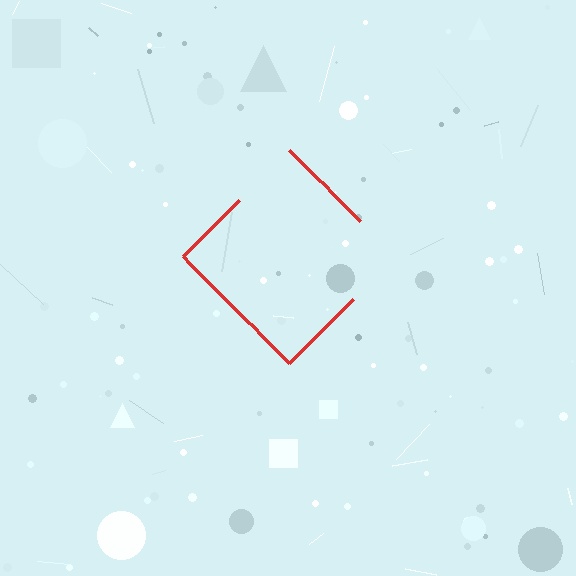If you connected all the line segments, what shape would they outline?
They would outline a diamond.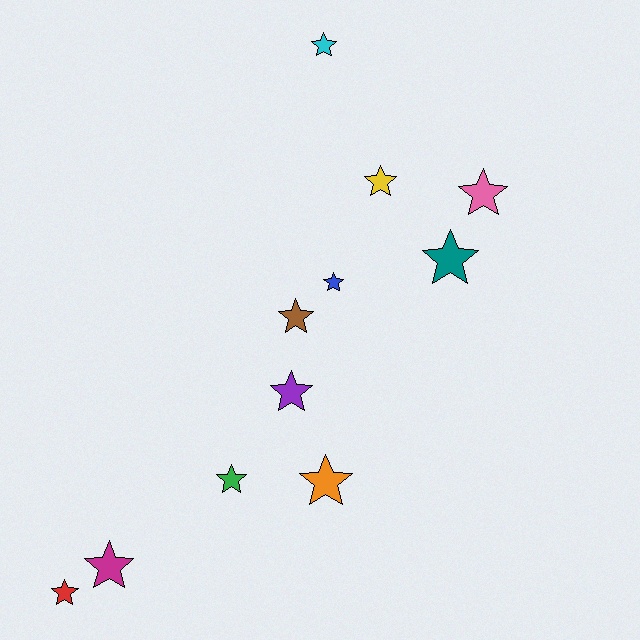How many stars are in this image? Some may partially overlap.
There are 11 stars.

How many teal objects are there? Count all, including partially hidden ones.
There is 1 teal object.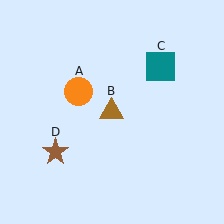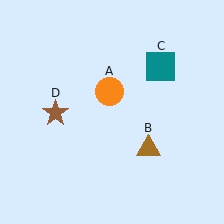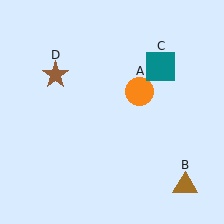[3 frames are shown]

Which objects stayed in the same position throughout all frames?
Teal square (object C) remained stationary.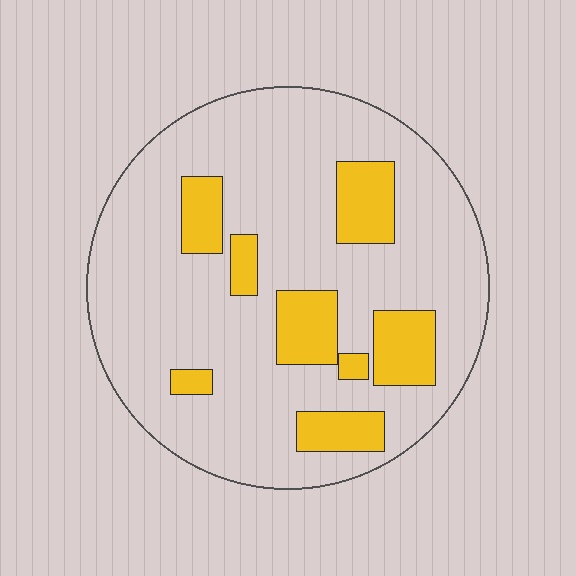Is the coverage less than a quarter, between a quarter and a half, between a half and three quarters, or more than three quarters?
Less than a quarter.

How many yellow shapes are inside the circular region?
8.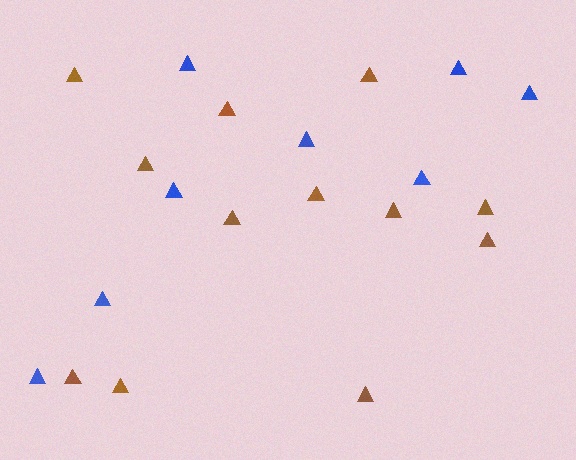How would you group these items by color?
There are 2 groups: one group of blue triangles (8) and one group of brown triangles (12).